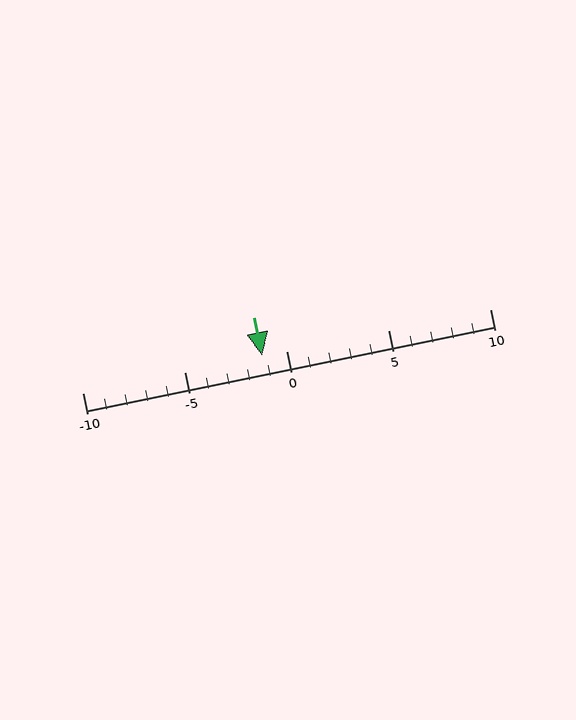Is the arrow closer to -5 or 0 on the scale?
The arrow is closer to 0.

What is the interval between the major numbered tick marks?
The major tick marks are spaced 5 units apart.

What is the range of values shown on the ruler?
The ruler shows values from -10 to 10.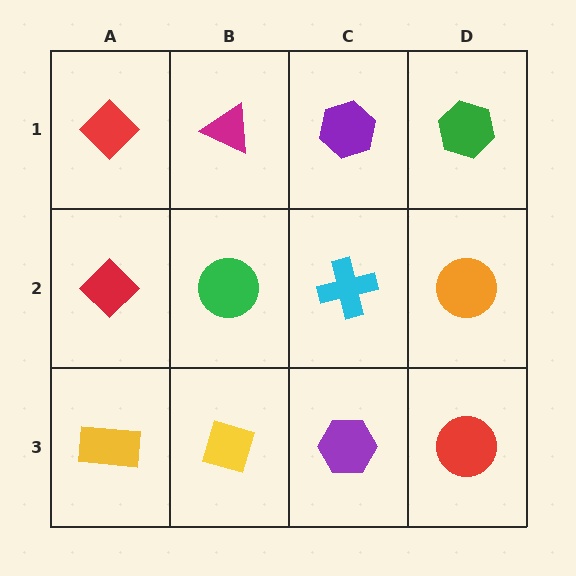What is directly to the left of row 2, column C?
A green circle.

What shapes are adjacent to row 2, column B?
A magenta triangle (row 1, column B), a yellow diamond (row 3, column B), a red diamond (row 2, column A), a cyan cross (row 2, column C).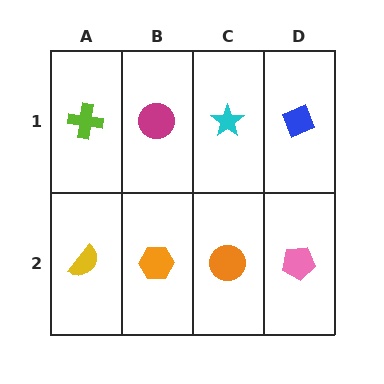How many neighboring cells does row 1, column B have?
3.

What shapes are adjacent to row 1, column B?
An orange hexagon (row 2, column B), a lime cross (row 1, column A), a cyan star (row 1, column C).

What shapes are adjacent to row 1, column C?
An orange circle (row 2, column C), a magenta circle (row 1, column B), a blue diamond (row 1, column D).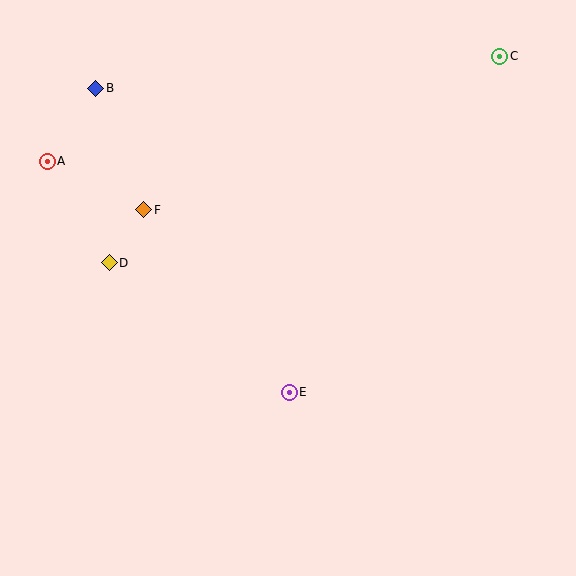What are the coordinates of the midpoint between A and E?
The midpoint between A and E is at (168, 277).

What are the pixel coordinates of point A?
Point A is at (47, 161).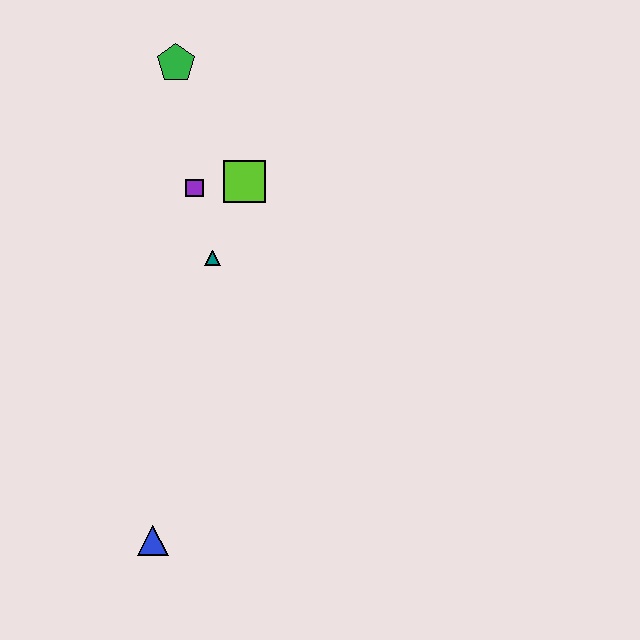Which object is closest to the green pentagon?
The purple square is closest to the green pentagon.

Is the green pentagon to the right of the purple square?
No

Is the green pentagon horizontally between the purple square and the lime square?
No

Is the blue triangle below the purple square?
Yes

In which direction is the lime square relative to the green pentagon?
The lime square is below the green pentagon.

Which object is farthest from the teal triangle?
The blue triangle is farthest from the teal triangle.